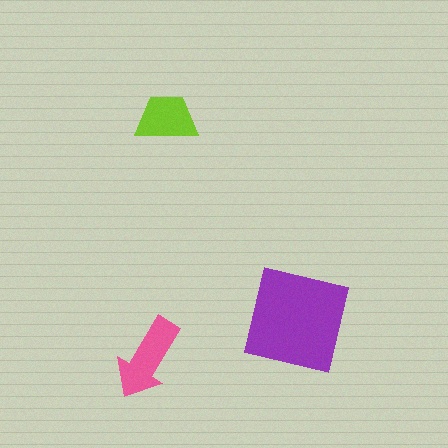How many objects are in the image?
There are 3 objects in the image.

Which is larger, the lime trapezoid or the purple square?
The purple square.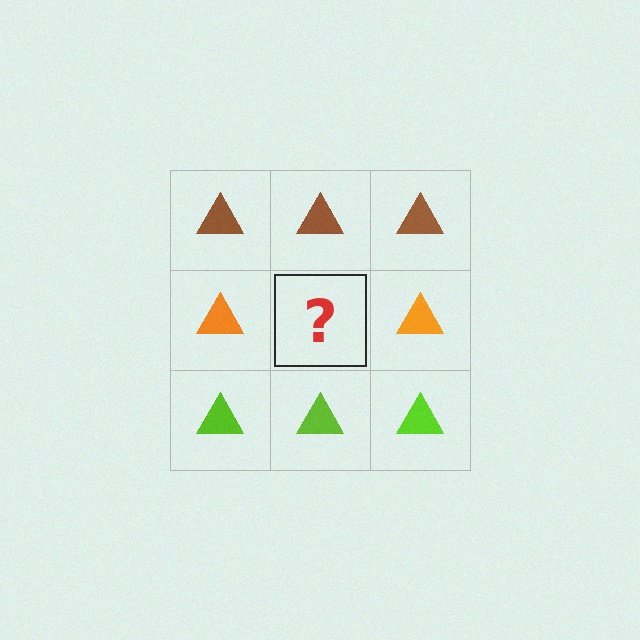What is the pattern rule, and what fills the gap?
The rule is that each row has a consistent color. The gap should be filled with an orange triangle.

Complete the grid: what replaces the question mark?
The question mark should be replaced with an orange triangle.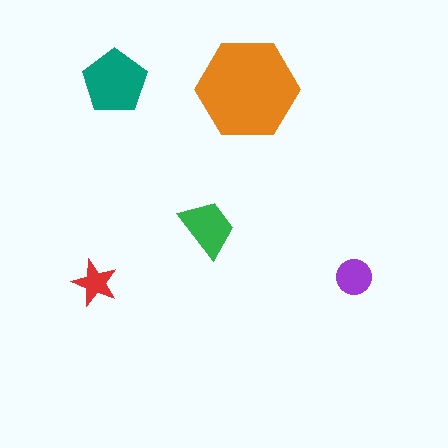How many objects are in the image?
There are 5 objects in the image.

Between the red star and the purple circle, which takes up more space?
The purple circle.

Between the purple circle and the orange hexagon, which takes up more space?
The orange hexagon.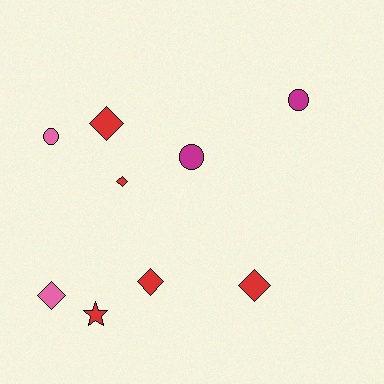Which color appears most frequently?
Red, with 5 objects.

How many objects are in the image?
There are 9 objects.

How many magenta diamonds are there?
There are no magenta diamonds.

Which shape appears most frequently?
Diamond, with 5 objects.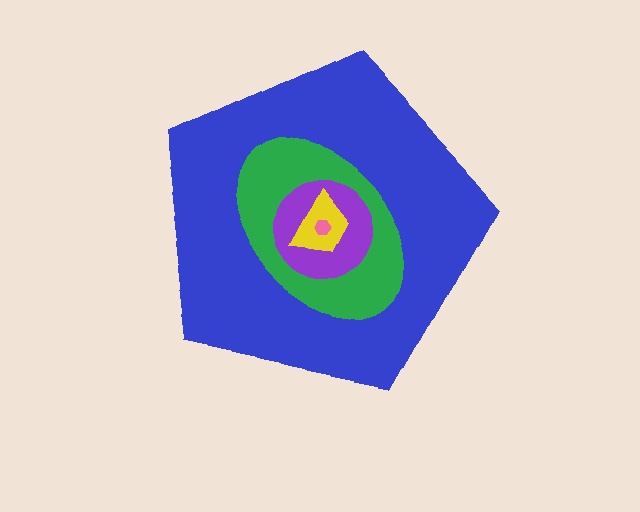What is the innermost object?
The pink hexagon.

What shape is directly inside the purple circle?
The yellow trapezoid.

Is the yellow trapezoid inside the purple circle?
Yes.